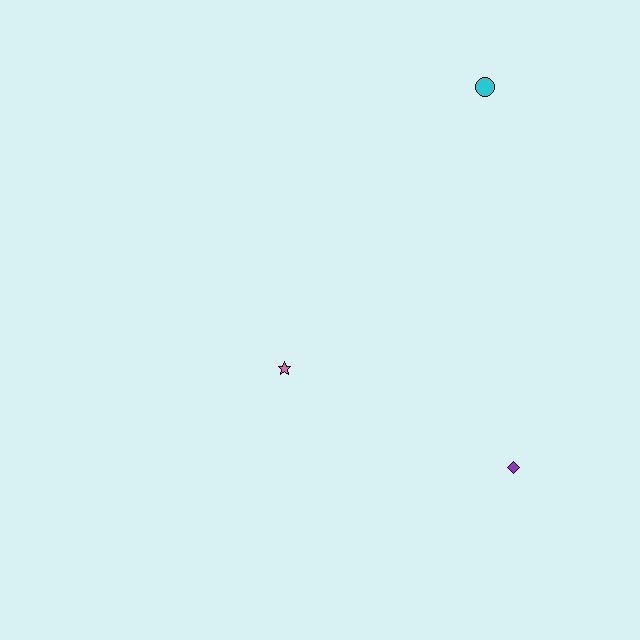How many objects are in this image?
There are 3 objects.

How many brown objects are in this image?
There are no brown objects.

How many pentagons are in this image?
There are no pentagons.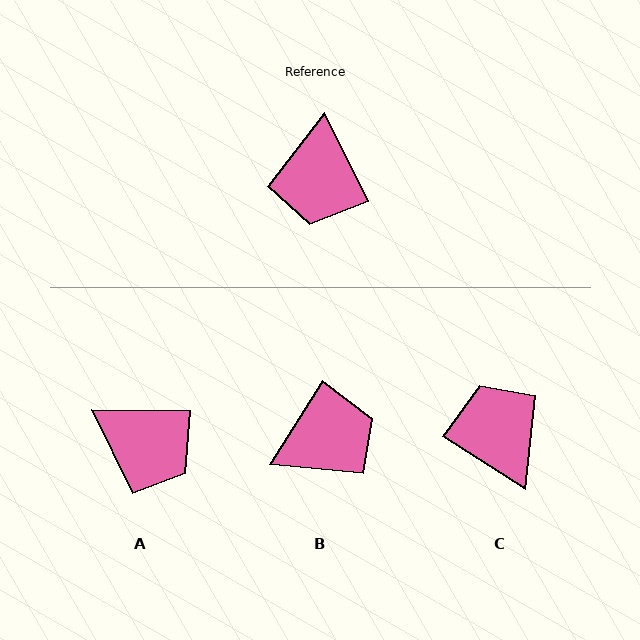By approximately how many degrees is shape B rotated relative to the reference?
Approximately 122 degrees counter-clockwise.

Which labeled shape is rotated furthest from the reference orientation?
C, about 149 degrees away.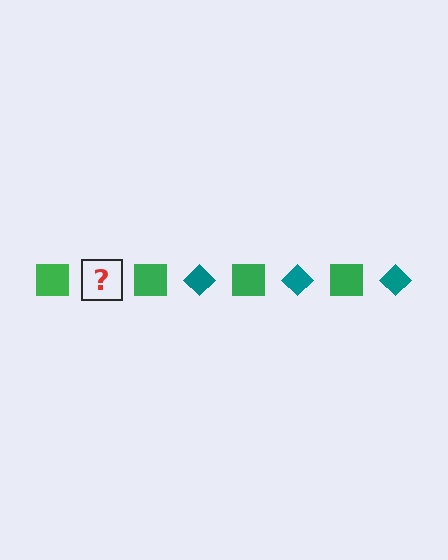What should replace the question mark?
The question mark should be replaced with a teal diamond.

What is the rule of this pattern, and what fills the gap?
The rule is that the pattern alternates between green square and teal diamond. The gap should be filled with a teal diamond.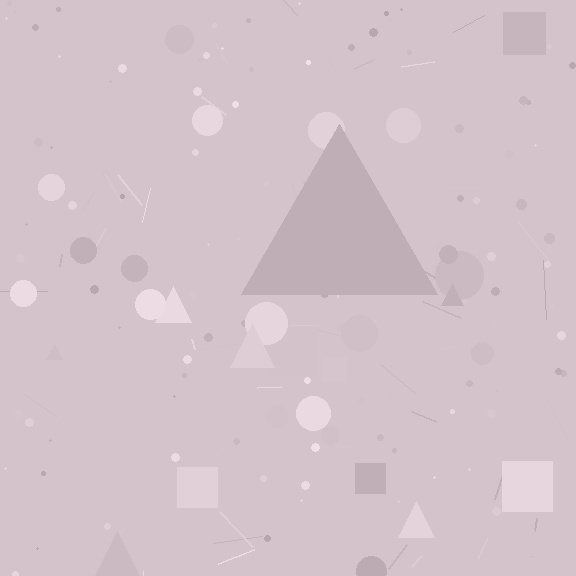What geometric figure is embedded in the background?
A triangle is embedded in the background.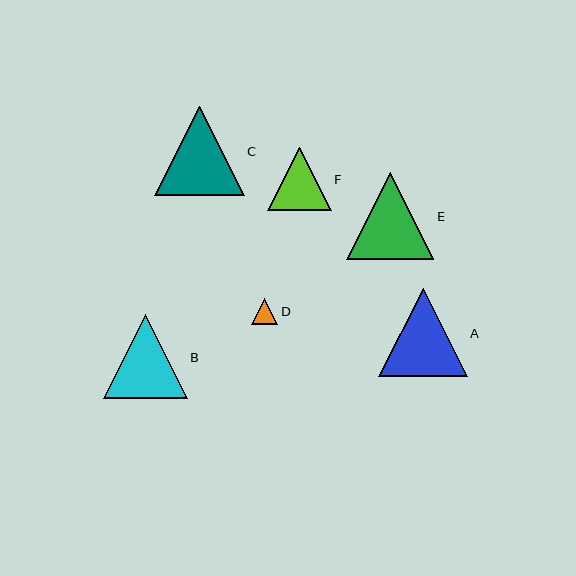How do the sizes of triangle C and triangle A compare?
Triangle C and triangle A are approximately the same size.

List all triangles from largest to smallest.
From largest to smallest: C, A, E, B, F, D.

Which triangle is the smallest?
Triangle D is the smallest with a size of approximately 26 pixels.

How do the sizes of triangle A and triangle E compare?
Triangle A and triangle E are approximately the same size.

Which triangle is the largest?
Triangle C is the largest with a size of approximately 89 pixels.